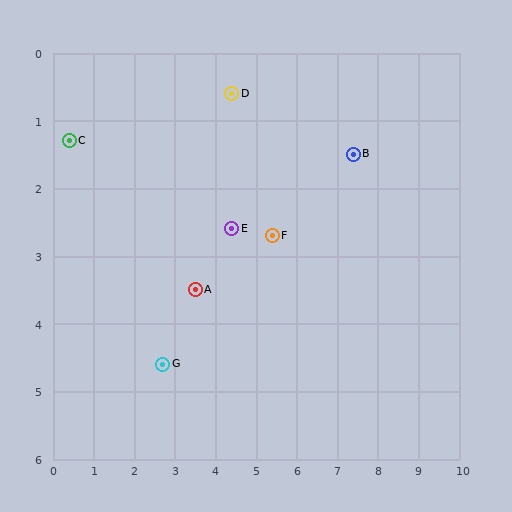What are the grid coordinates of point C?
Point C is at approximately (0.4, 1.3).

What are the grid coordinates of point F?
Point F is at approximately (5.4, 2.7).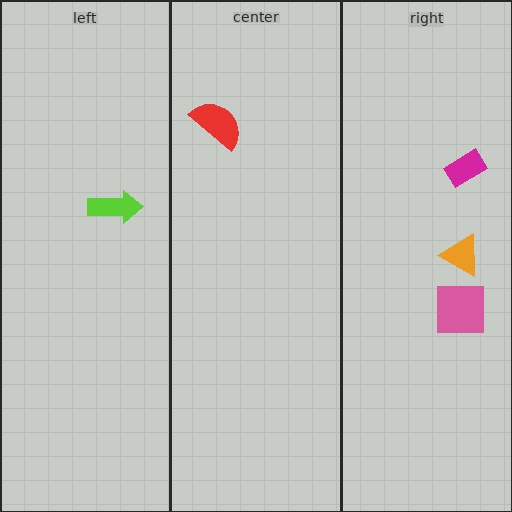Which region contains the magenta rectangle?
The right region.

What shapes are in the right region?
The magenta rectangle, the orange triangle, the pink square.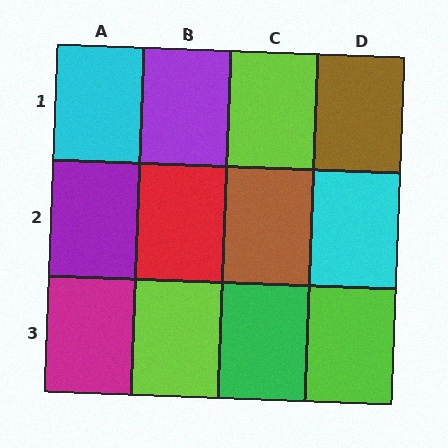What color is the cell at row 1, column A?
Cyan.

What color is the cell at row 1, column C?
Lime.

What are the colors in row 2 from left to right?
Purple, red, brown, cyan.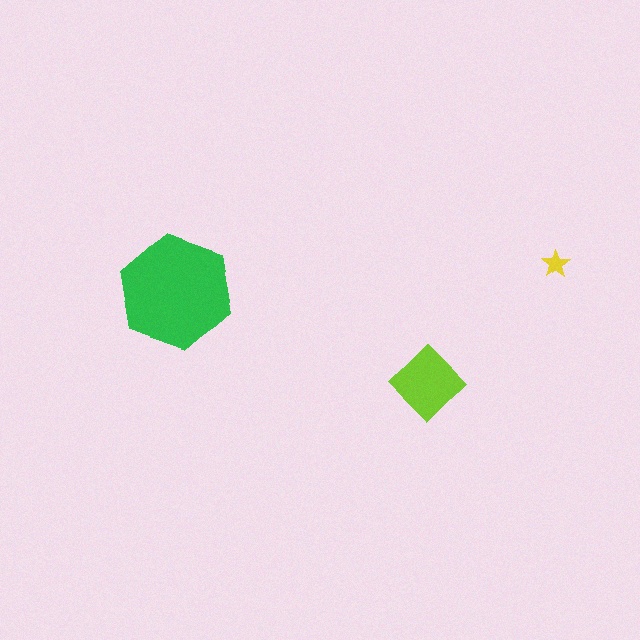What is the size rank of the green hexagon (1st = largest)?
1st.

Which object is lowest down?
The lime diamond is bottommost.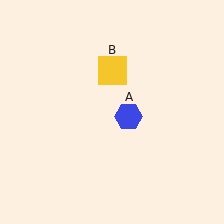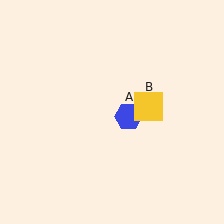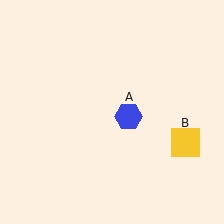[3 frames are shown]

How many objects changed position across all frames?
1 object changed position: yellow square (object B).